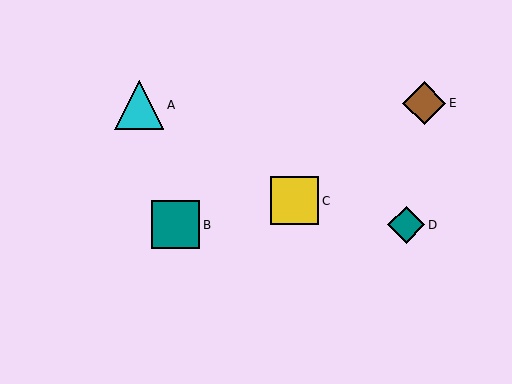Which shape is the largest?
The cyan triangle (labeled A) is the largest.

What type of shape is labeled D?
Shape D is a teal diamond.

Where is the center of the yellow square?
The center of the yellow square is at (295, 201).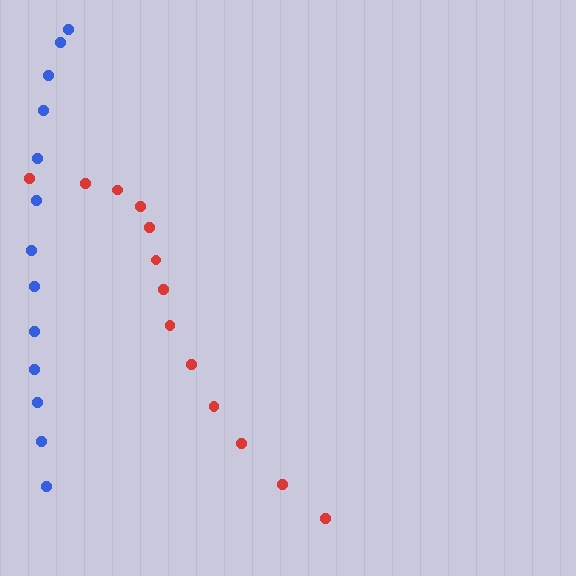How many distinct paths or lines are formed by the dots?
There are 2 distinct paths.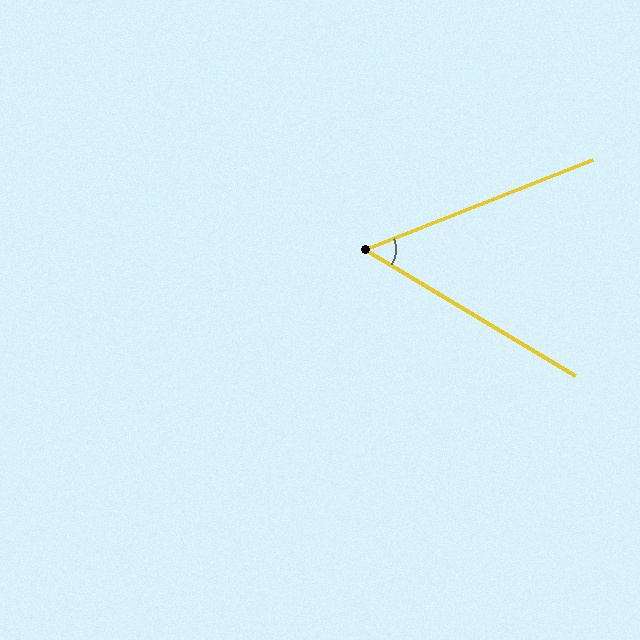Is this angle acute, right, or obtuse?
It is acute.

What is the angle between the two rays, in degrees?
Approximately 53 degrees.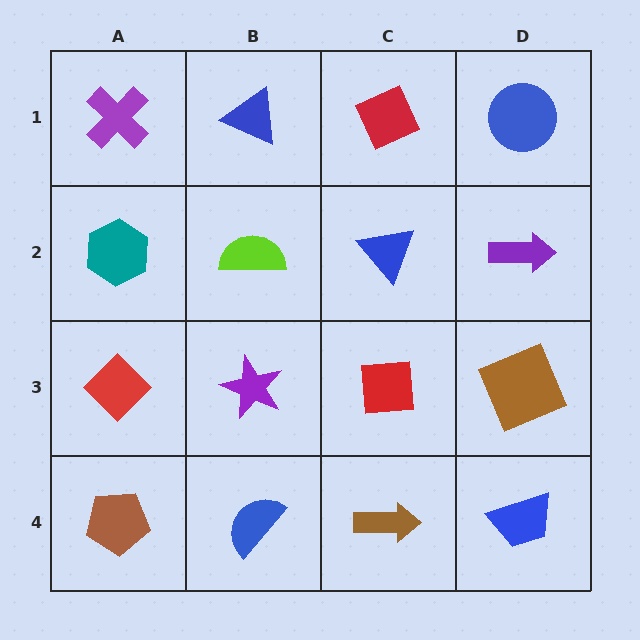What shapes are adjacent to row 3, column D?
A purple arrow (row 2, column D), a blue trapezoid (row 4, column D), a red square (row 3, column C).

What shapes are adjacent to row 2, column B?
A blue triangle (row 1, column B), a purple star (row 3, column B), a teal hexagon (row 2, column A), a blue triangle (row 2, column C).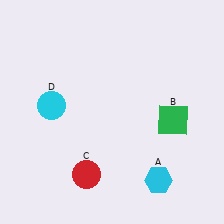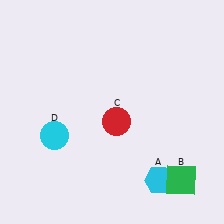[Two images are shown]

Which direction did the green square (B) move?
The green square (B) moved down.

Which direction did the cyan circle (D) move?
The cyan circle (D) moved down.